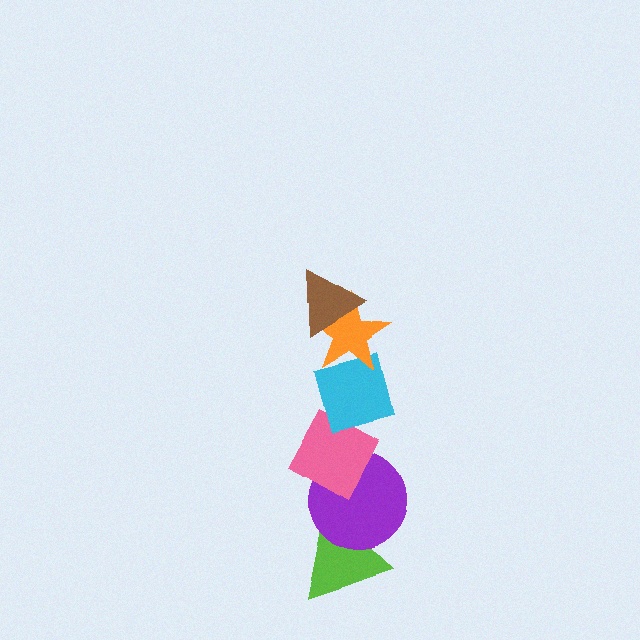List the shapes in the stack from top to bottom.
From top to bottom: the brown triangle, the orange star, the cyan square, the pink diamond, the purple circle, the lime triangle.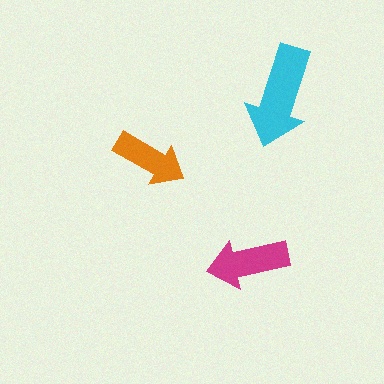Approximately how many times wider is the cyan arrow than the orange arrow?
About 1.5 times wider.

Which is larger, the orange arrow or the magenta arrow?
The magenta one.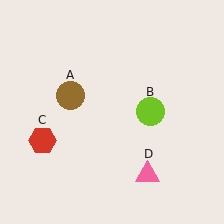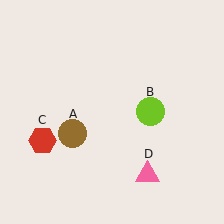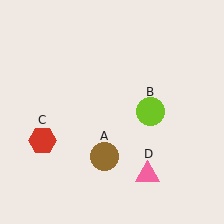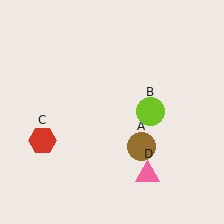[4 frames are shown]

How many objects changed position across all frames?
1 object changed position: brown circle (object A).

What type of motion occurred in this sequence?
The brown circle (object A) rotated counterclockwise around the center of the scene.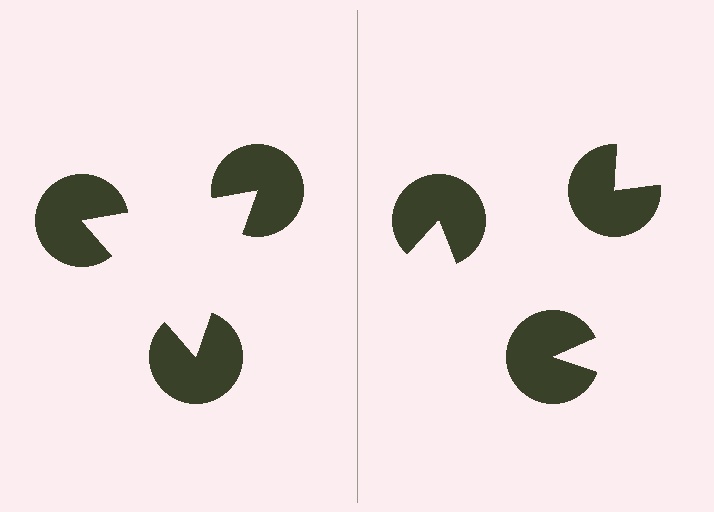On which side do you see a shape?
An illusory triangle appears on the left side. On the right side the wedge cuts are rotated, so no coherent shape forms.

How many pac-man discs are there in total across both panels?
6 — 3 on each side.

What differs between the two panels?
The pac-man discs are positioned identically on both sides; only the wedge orientations differ. On the left they align to a triangle; on the right they are misaligned.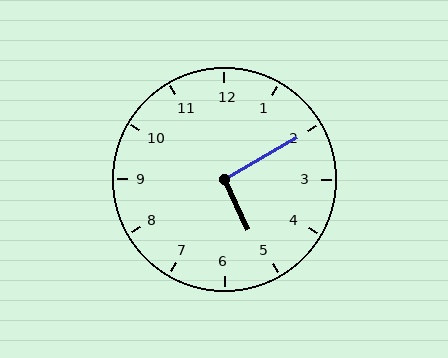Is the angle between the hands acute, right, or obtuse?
It is right.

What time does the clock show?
5:10.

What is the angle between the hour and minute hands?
Approximately 95 degrees.